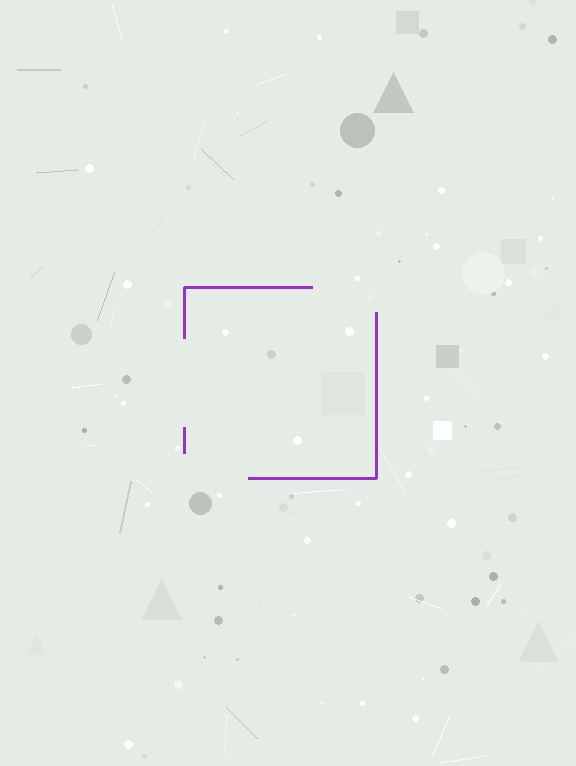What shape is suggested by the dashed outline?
The dashed outline suggests a square.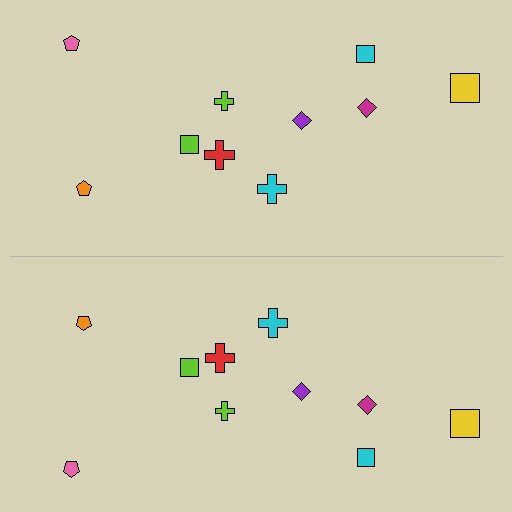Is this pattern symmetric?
Yes, this pattern has bilateral (reflection) symmetry.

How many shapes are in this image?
There are 20 shapes in this image.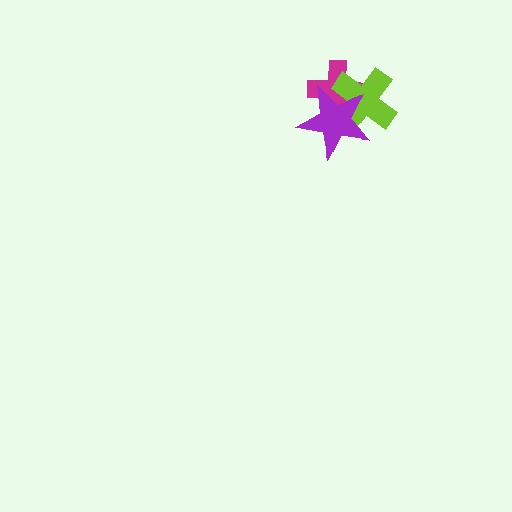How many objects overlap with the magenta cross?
2 objects overlap with the magenta cross.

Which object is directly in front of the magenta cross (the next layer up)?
The lime cross is directly in front of the magenta cross.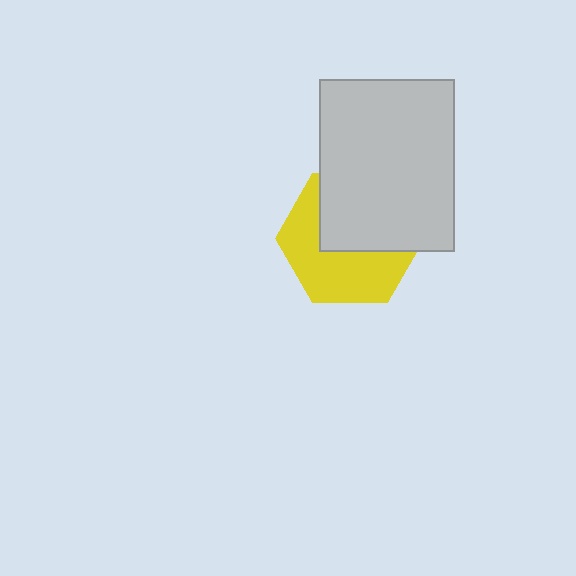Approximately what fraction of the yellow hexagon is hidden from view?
Roughly 48% of the yellow hexagon is hidden behind the light gray rectangle.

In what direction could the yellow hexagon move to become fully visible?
The yellow hexagon could move down. That would shift it out from behind the light gray rectangle entirely.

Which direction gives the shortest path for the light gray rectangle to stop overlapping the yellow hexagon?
Moving up gives the shortest separation.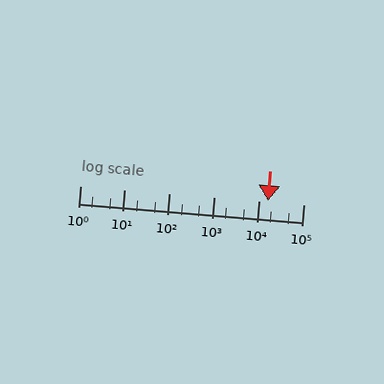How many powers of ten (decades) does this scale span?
The scale spans 5 decades, from 1 to 100000.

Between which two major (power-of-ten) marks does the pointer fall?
The pointer is between 10000 and 100000.